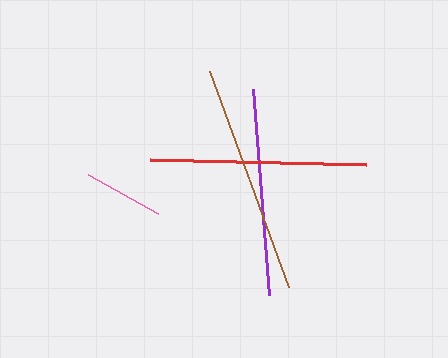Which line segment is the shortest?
The pink line is the shortest at approximately 80 pixels.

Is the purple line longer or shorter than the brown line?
The brown line is longer than the purple line.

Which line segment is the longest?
The brown line is the longest at approximately 230 pixels.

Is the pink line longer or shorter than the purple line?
The purple line is longer than the pink line.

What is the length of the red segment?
The red segment is approximately 217 pixels long.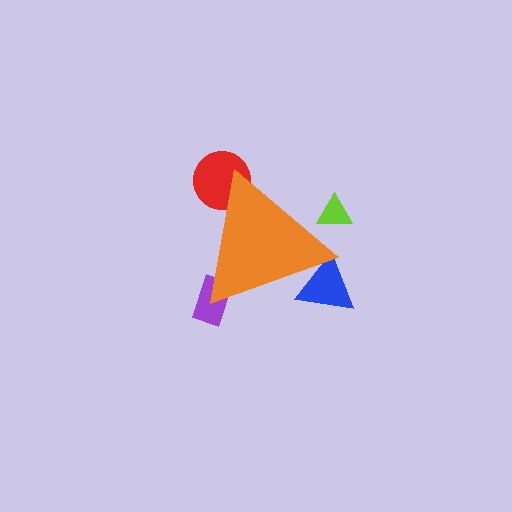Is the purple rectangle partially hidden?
Yes, the purple rectangle is partially hidden behind the orange triangle.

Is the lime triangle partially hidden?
Yes, the lime triangle is partially hidden behind the orange triangle.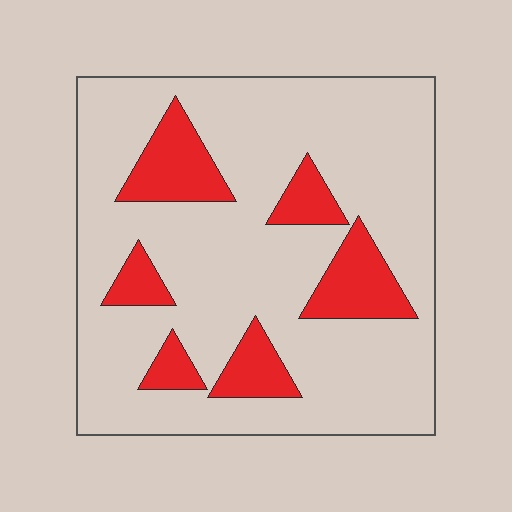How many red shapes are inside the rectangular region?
6.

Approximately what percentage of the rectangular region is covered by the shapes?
Approximately 20%.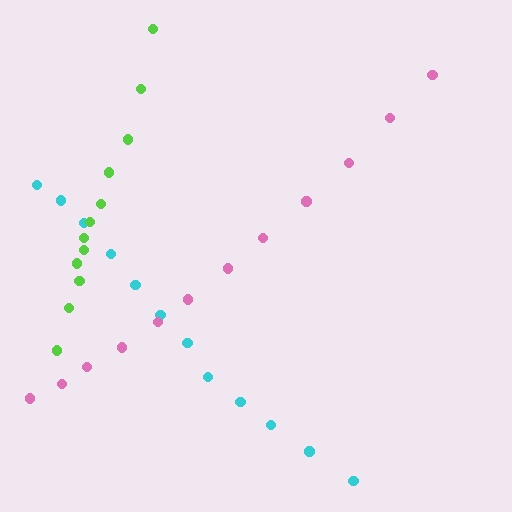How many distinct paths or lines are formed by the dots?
There are 3 distinct paths.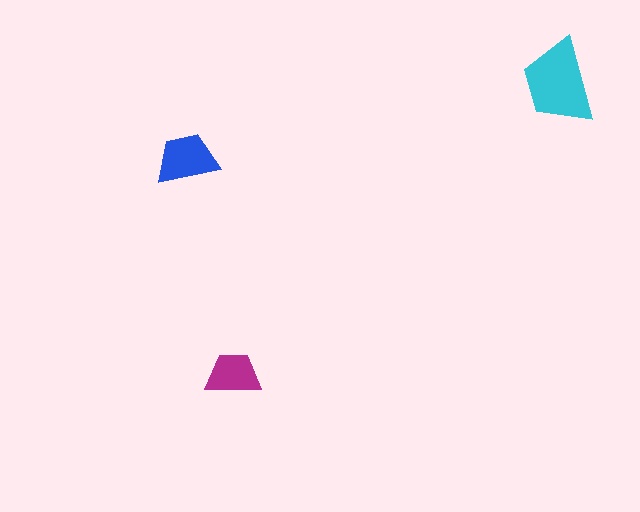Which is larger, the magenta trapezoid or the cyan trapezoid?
The cyan one.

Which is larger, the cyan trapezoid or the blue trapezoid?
The cyan one.